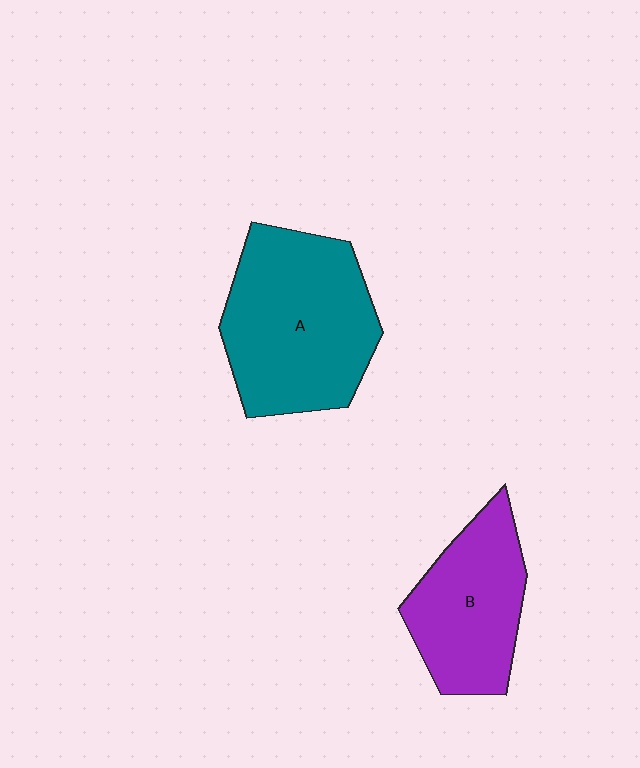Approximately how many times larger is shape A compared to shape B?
Approximately 1.4 times.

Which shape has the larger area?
Shape A (teal).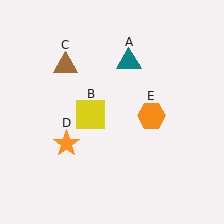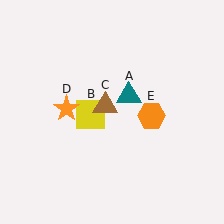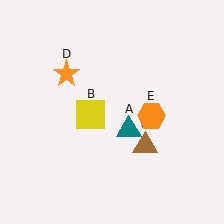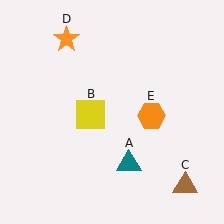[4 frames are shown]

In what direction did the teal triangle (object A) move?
The teal triangle (object A) moved down.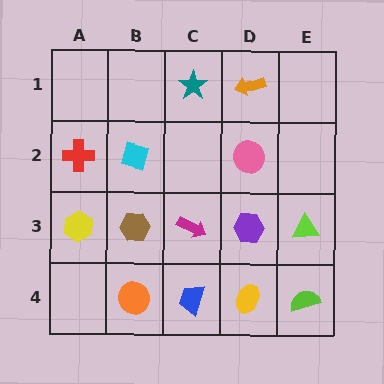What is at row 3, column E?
A lime triangle.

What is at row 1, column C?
A teal star.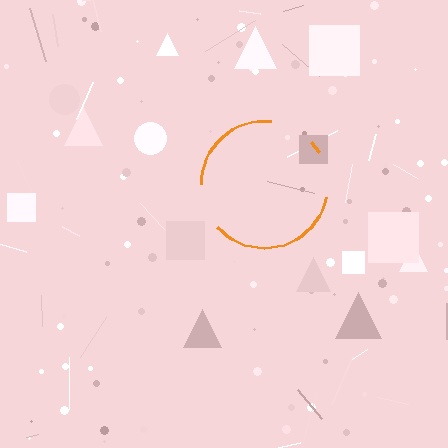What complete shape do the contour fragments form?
The contour fragments form a circle.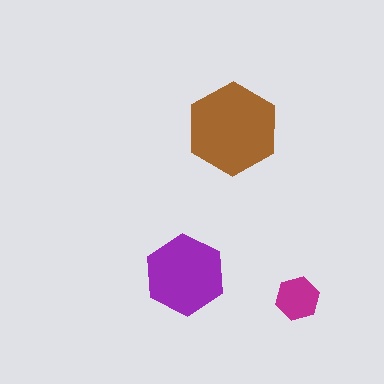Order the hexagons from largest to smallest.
the brown one, the purple one, the magenta one.